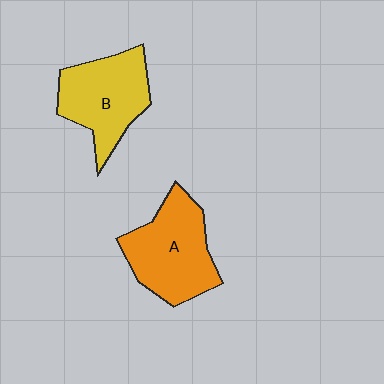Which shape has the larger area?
Shape A (orange).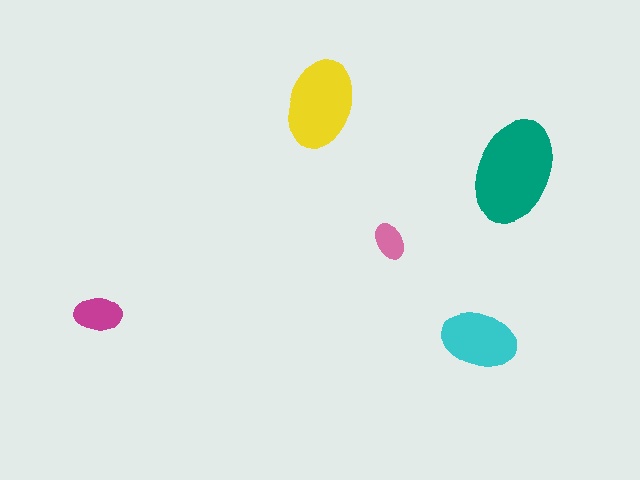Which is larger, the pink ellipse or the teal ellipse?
The teal one.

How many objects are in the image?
There are 5 objects in the image.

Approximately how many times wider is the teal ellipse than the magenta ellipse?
About 2 times wider.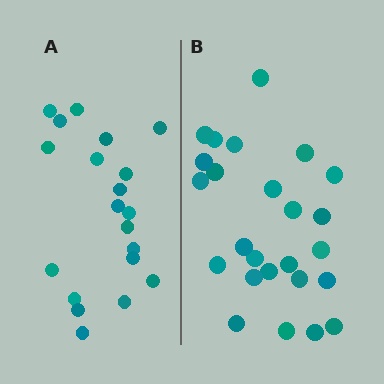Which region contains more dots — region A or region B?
Region B (the right region) has more dots.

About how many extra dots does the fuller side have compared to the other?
Region B has about 5 more dots than region A.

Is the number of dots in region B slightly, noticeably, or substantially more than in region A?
Region B has noticeably more, but not dramatically so. The ratio is roughly 1.2 to 1.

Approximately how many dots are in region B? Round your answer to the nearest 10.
About 20 dots. (The exact count is 25, which rounds to 20.)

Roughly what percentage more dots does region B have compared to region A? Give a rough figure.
About 25% more.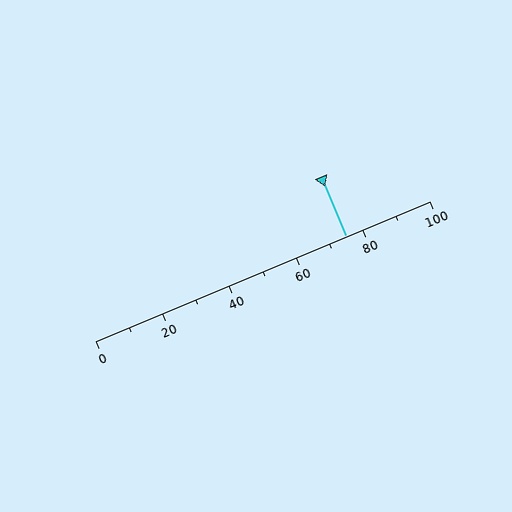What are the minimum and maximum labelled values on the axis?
The axis runs from 0 to 100.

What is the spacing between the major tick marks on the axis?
The major ticks are spaced 20 apart.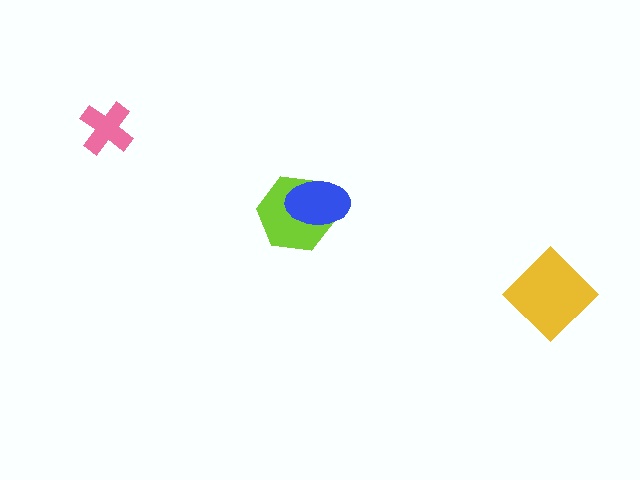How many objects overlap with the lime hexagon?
1 object overlaps with the lime hexagon.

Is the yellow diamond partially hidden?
No, no other shape covers it.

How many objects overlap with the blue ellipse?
1 object overlaps with the blue ellipse.